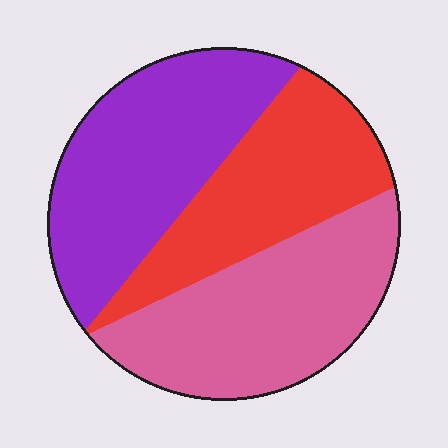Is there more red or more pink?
Pink.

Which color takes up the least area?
Red, at roughly 30%.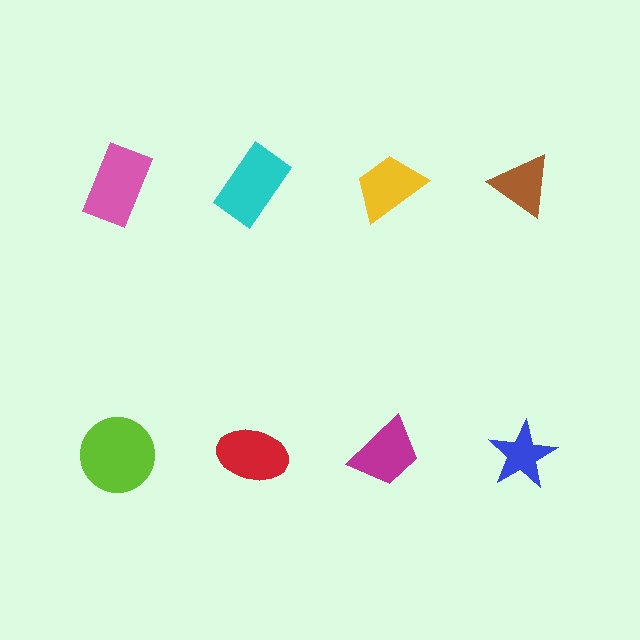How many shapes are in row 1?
4 shapes.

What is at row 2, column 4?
A blue star.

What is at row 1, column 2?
A cyan rectangle.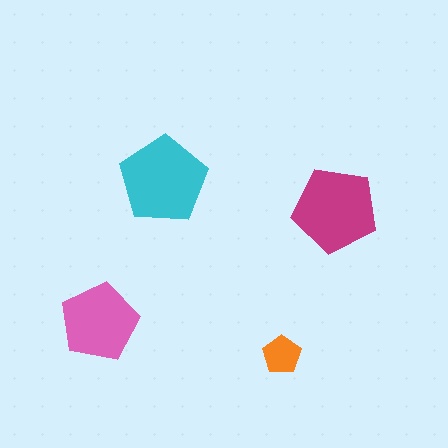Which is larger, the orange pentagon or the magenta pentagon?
The magenta one.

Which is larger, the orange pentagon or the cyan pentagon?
The cyan one.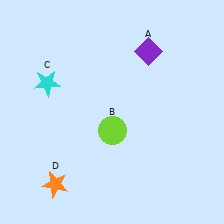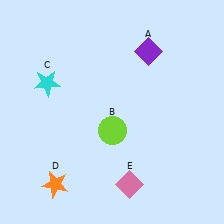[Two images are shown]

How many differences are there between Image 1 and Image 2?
There is 1 difference between the two images.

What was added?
A pink diamond (E) was added in Image 2.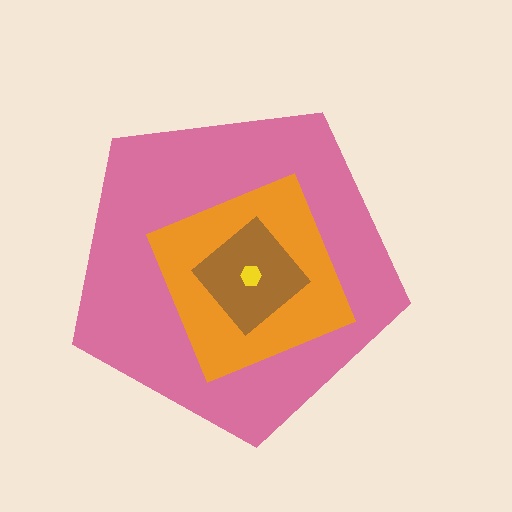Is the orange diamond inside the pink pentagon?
Yes.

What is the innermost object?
The yellow hexagon.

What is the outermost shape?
The pink pentagon.